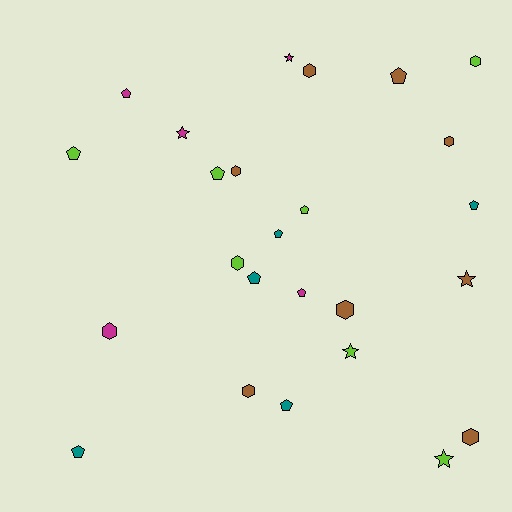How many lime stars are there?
There are 2 lime stars.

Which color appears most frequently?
Brown, with 8 objects.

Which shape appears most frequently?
Pentagon, with 11 objects.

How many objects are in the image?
There are 25 objects.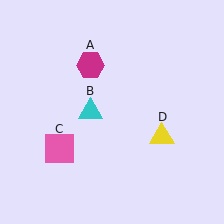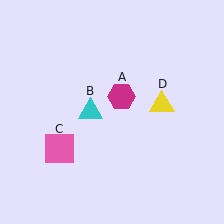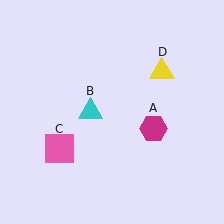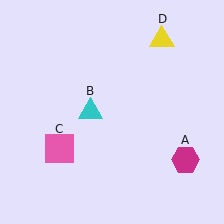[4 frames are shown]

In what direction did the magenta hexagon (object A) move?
The magenta hexagon (object A) moved down and to the right.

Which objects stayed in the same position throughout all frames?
Cyan triangle (object B) and pink square (object C) remained stationary.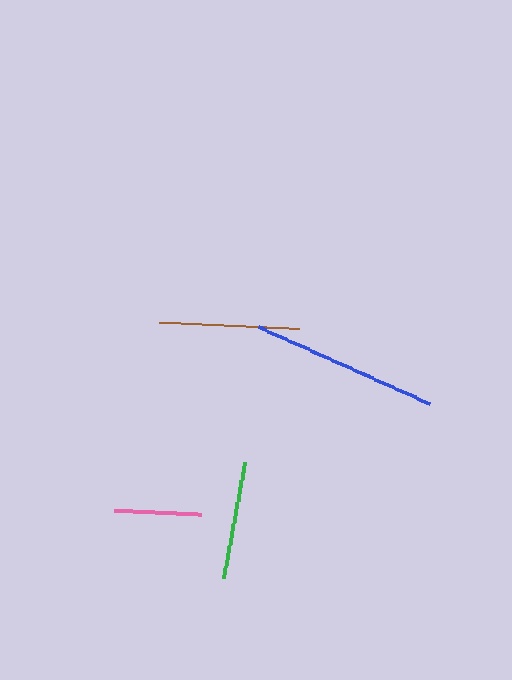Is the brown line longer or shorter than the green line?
The brown line is longer than the green line.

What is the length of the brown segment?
The brown segment is approximately 139 pixels long.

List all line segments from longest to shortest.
From longest to shortest: blue, brown, green, pink.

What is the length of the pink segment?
The pink segment is approximately 87 pixels long.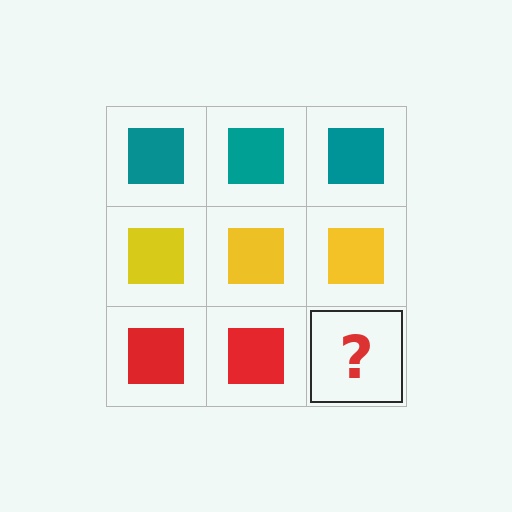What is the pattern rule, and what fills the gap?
The rule is that each row has a consistent color. The gap should be filled with a red square.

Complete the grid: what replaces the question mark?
The question mark should be replaced with a red square.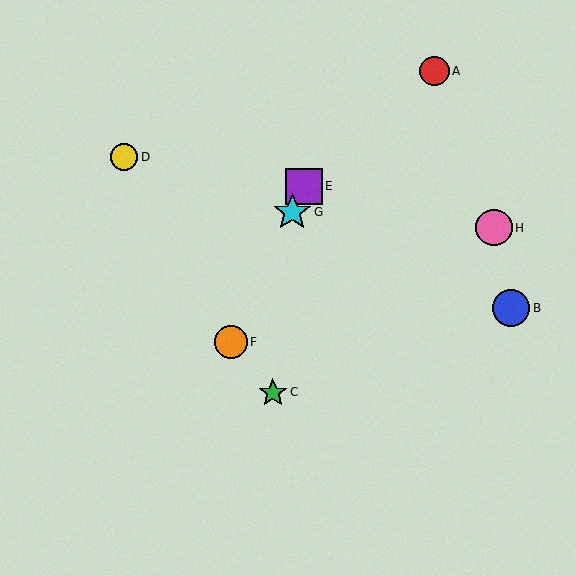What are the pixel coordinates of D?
Object D is at (124, 157).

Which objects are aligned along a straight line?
Objects E, F, G are aligned along a straight line.